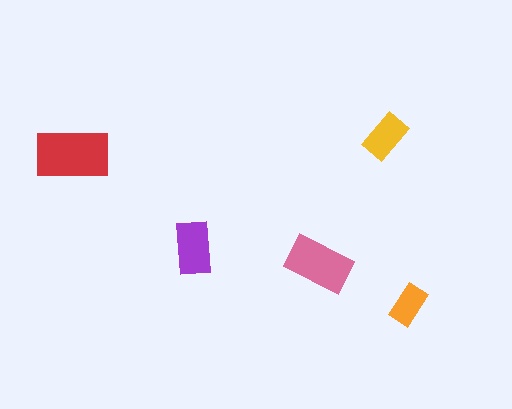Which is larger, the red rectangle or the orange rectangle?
The red one.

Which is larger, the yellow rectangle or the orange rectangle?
The yellow one.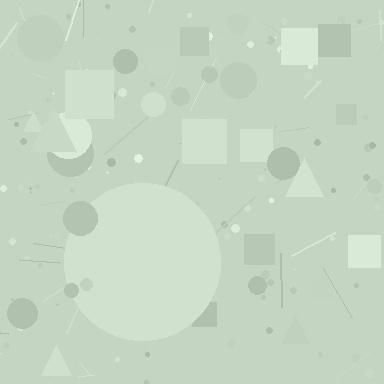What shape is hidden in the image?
A circle is hidden in the image.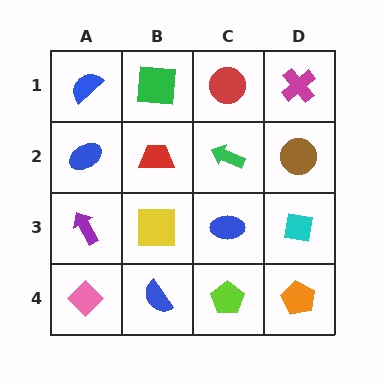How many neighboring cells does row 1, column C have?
3.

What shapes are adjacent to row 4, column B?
A yellow square (row 3, column B), a pink diamond (row 4, column A), a lime pentagon (row 4, column C).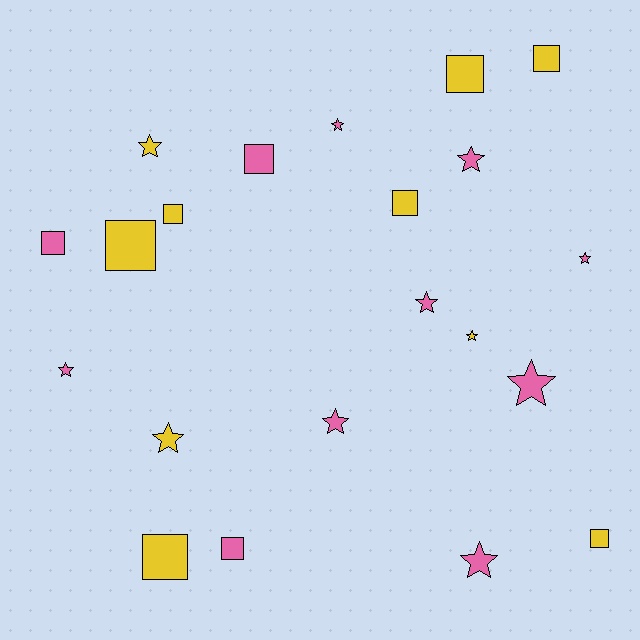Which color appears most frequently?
Pink, with 11 objects.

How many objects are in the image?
There are 21 objects.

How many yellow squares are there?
There are 7 yellow squares.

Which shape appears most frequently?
Star, with 11 objects.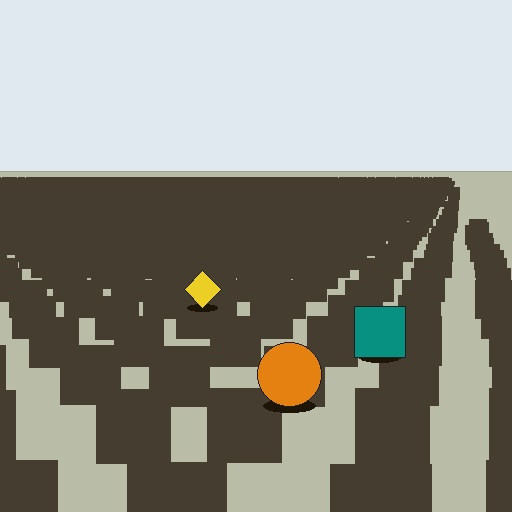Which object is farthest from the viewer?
The yellow diamond is farthest from the viewer. It appears smaller and the ground texture around it is denser.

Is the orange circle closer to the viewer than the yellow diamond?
Yes. The orange circle is closer — you can tell from the texture gradient: the ground texture is coarser near it.